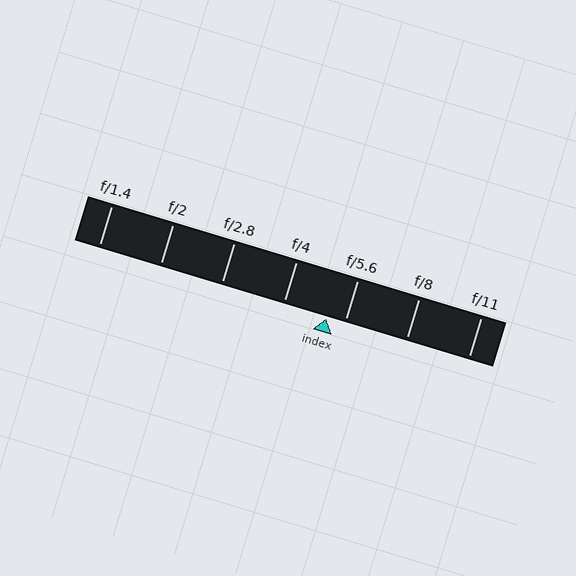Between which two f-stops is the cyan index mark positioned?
The index mark is between f/4 and f/5.6.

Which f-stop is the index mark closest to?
The index mark is closest to f/5.6.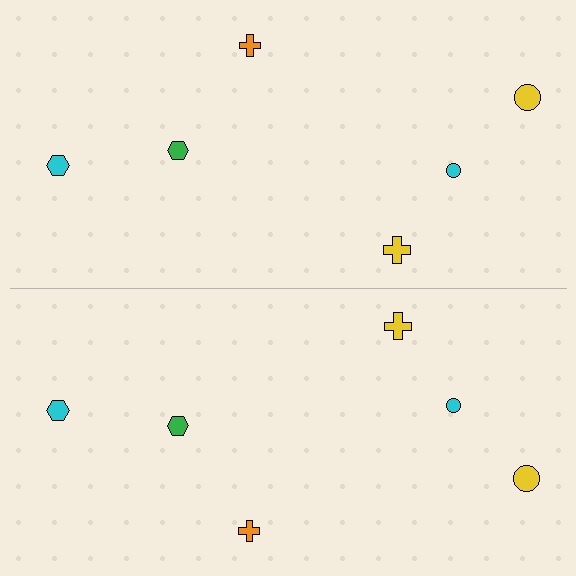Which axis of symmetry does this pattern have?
The pattern has a horizontal axis of symmetry running through the center of the image.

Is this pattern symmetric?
Yes, this pattern has bilateral (reflection) symmetry.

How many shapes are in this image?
There are 12 shapes in this image.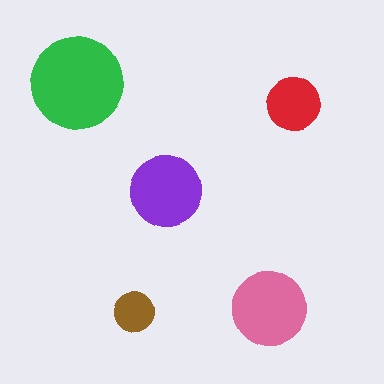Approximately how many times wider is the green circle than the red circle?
About 1.5 times wider.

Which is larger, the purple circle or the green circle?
The green one.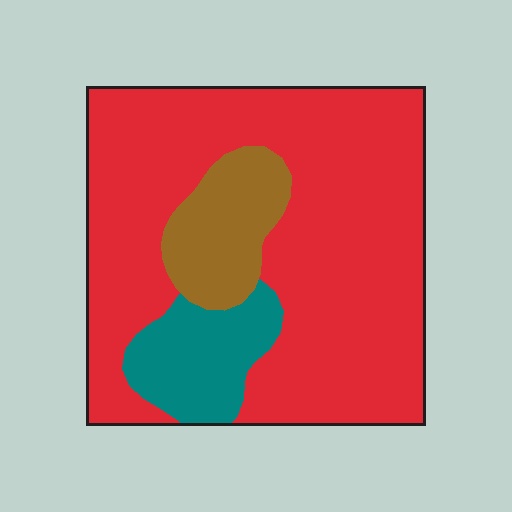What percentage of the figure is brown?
Brown takes up about one eighth (1/8) of the figure.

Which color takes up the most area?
Red, at roughly 75%.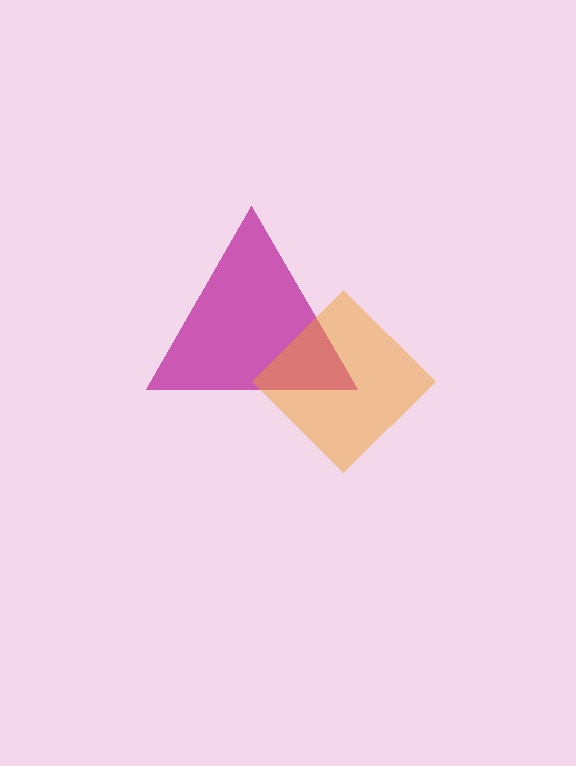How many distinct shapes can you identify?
There are 2 distinct shapes: a magenta triangle, an orange diamond.